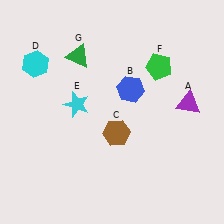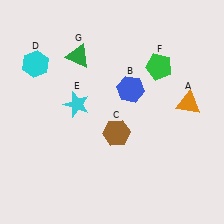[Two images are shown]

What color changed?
The triangle (A) changed from purple in Image 1 to orange in Image 2.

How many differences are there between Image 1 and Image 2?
There is 1 difference between the two images.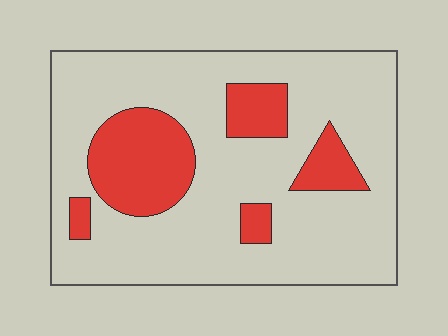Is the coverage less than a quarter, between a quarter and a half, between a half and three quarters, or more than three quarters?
Less than a quarter.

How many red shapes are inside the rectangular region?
5.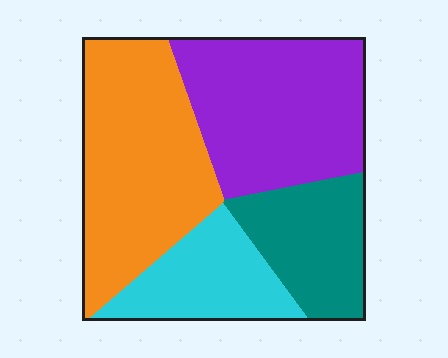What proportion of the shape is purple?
Purple covers about 30% of the shape.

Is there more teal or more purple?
Purple.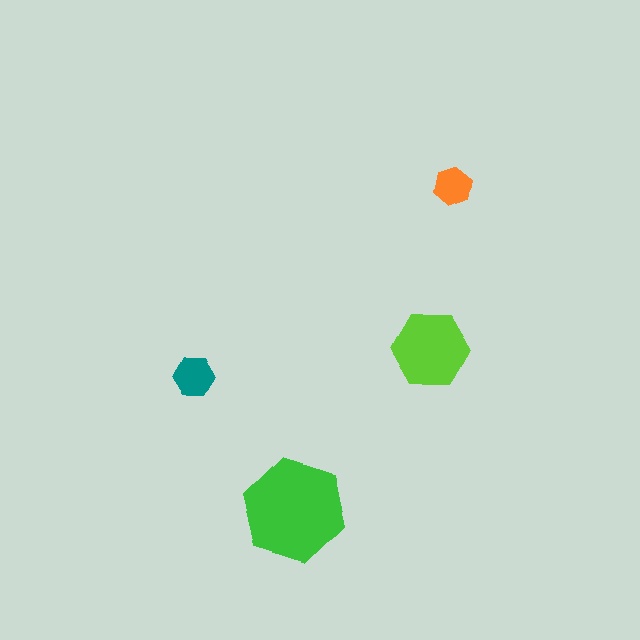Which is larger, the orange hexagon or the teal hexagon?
The teal one.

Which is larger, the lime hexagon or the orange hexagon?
The lime one.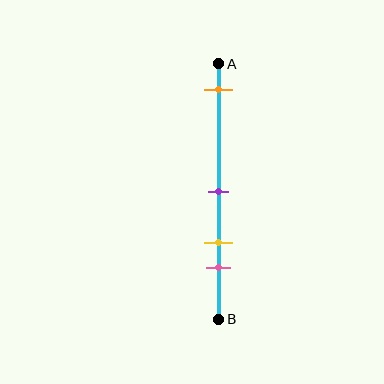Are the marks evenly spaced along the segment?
No, the marks are not evenly spaced.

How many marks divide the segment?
There are 4 marks dividing the segment.